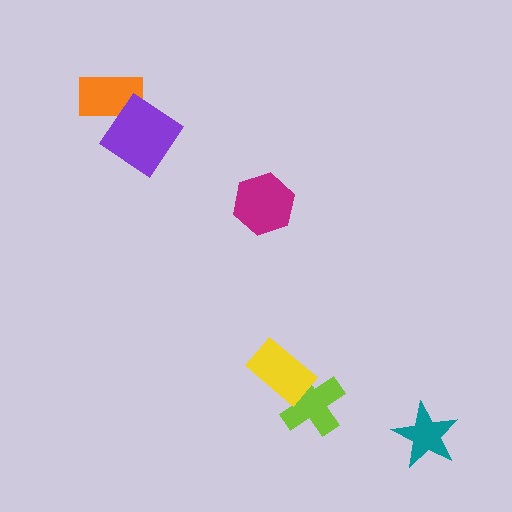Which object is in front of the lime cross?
The yellow rectangle is in front of the lime cross.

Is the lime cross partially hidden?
Yes, it is partially covered by another shape.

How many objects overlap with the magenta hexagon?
0 objects overlap with the magenta hexagon.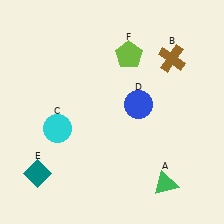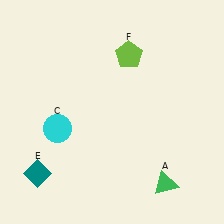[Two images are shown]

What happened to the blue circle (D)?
The blue circle (D) was removed in Image 2. It was in the top-right area of Image 1.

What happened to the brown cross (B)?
The brown cross (B) was removed in Image 2. It was in the top-right area of Image 1.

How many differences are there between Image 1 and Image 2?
There are 2 differences between the two images.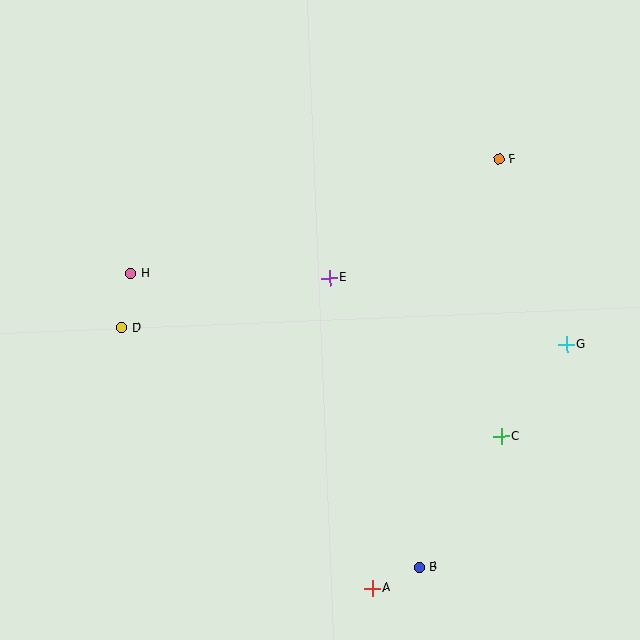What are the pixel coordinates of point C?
Point C is at (501, 437).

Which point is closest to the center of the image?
Point E at (329, 278) is closest to the center.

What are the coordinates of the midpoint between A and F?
The midpoint between A and F is at (436, 374).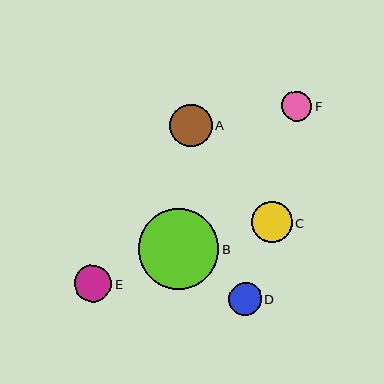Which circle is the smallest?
Circle F is the smallest with a size of approximately 30 pixels.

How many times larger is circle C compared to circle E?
Circle C is approximately 1.1 times the size of circle E.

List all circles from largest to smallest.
From largest to smallest: B, A, C, E, D, F.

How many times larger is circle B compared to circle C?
Circle B is approximately 2.0 times the size of circle C.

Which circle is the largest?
Circle B is the largest with a size of approximately 81 pixels.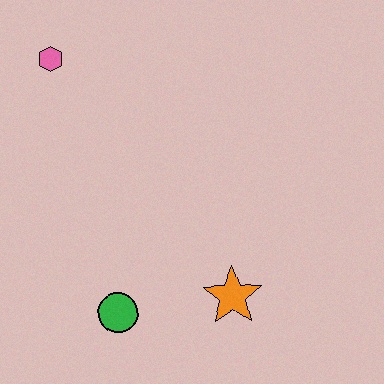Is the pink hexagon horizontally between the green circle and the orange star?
No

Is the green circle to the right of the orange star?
No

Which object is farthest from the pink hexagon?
The orange star is farthest from the pink hexagon.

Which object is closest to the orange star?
The green circle is closest to the orange star.